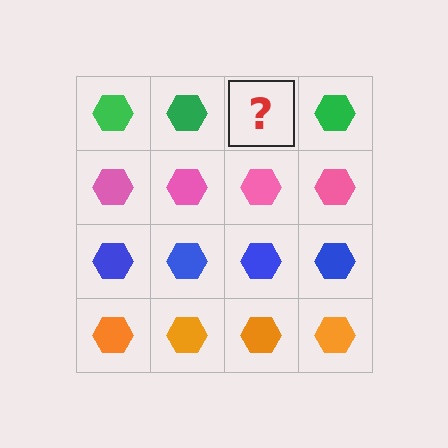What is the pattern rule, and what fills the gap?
The rule is that each row has a consistent color. The gap should be filled with a green hexagon.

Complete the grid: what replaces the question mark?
The question mark should be replaced with a green hexagon.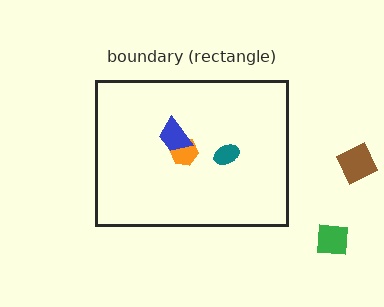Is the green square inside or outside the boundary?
Outside.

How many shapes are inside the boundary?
3 inside, 2 outside.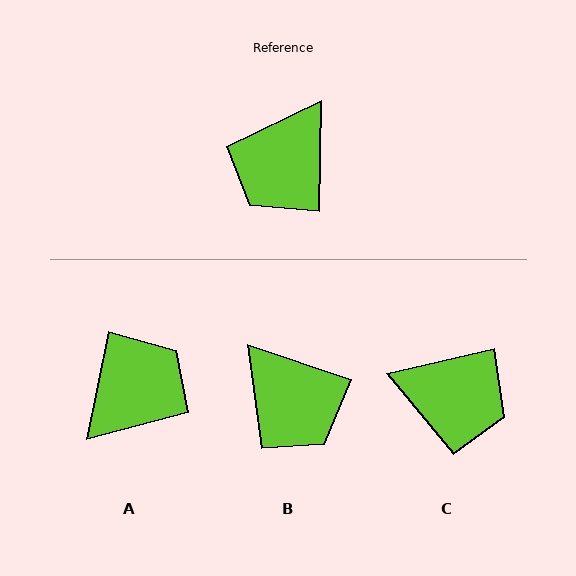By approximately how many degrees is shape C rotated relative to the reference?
Approximately 104 degrees counter-clockwise.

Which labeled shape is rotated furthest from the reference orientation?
A, about 170 degrees away.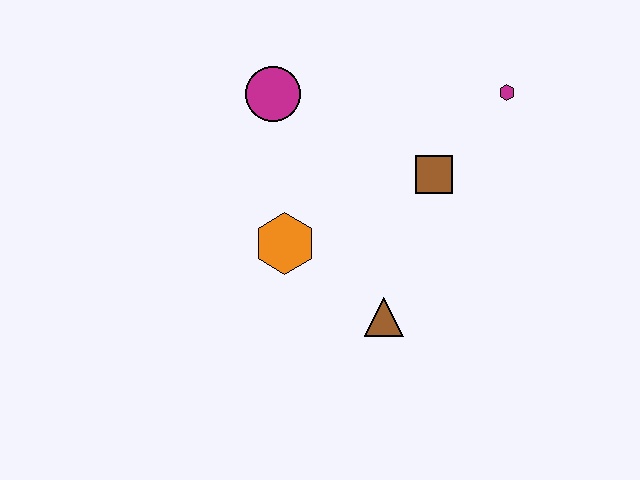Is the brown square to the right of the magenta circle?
Yes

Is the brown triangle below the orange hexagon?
Yes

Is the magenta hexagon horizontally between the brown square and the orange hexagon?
No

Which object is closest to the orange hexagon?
The brown triangle is closest to the orange hexagon.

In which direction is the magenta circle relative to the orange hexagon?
The magenta circle is above the orange hexagon.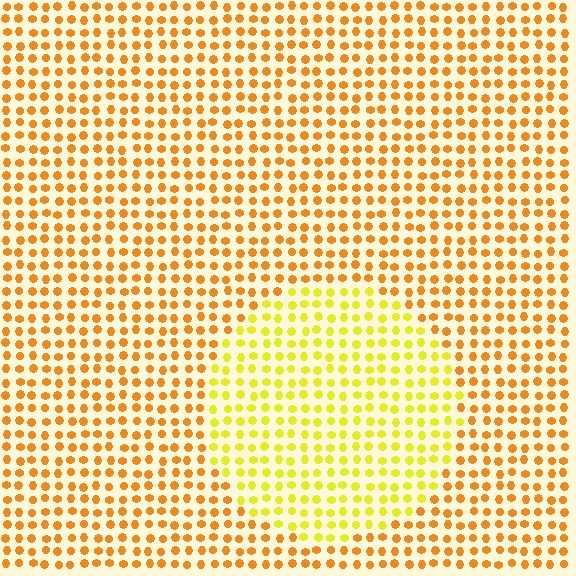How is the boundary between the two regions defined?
The boundary is defined purely by a slight shift in hue (about 32 degrees). Spacing, size, and orientation are identical on both sides.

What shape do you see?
I see a circle.